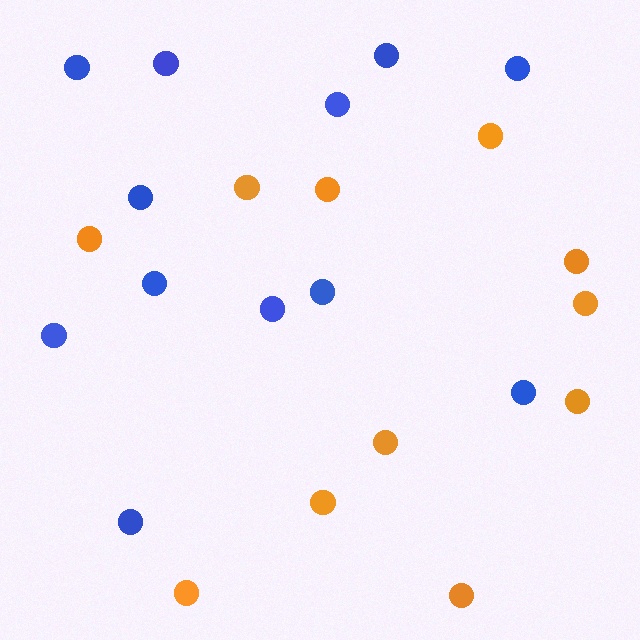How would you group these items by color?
There are 2 groups: one group of blue circles (12) and one group of orange circles (11).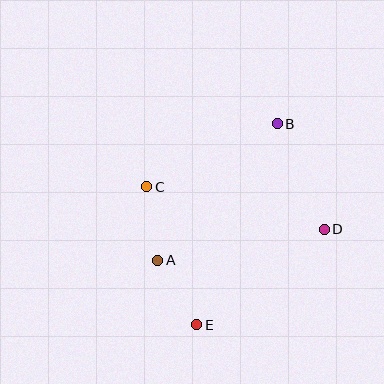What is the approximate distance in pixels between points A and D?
The distance between A and D is approximately 169 pixels.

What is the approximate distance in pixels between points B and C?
The distance between B and C is approximately 145 pixels.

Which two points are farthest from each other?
Points B and E are farthest from each other.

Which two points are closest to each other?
Points A and C are closest to each other.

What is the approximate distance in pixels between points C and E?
The distance between C and E is approximately 147 pixels.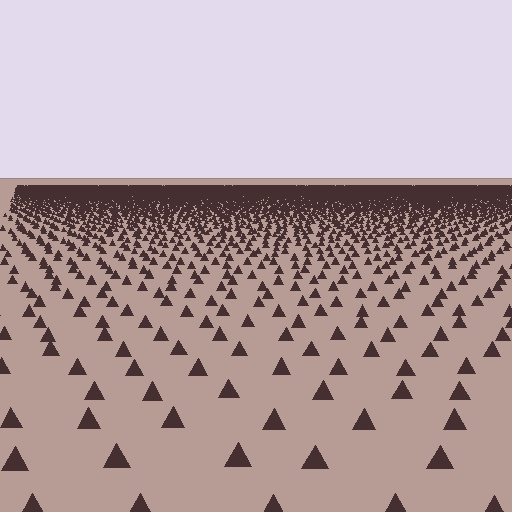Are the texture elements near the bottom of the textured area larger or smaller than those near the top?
Larger. Near the bottom, elements are closer to the viewer and appear at a bigger on-screen size.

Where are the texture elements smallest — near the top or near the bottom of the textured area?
Near the top.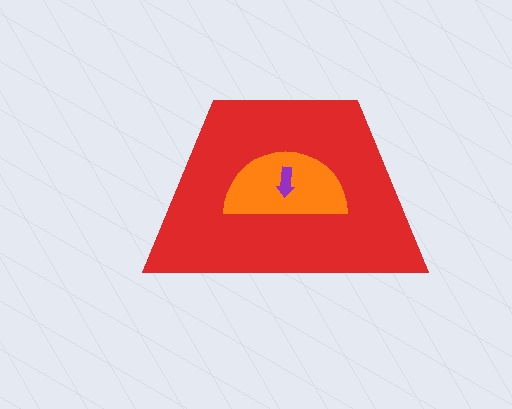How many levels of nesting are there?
3.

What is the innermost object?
The purple arrow.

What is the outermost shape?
The red trapezoid.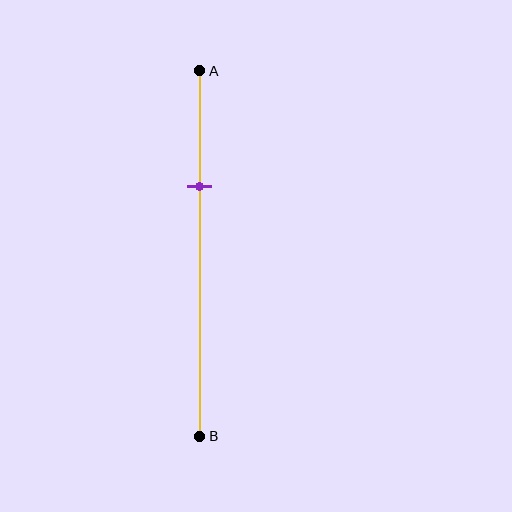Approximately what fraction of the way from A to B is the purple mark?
The purple mark is approximately 30% of the way from A to B.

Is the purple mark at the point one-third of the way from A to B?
Yes, the mark is approximately at the one-third point.